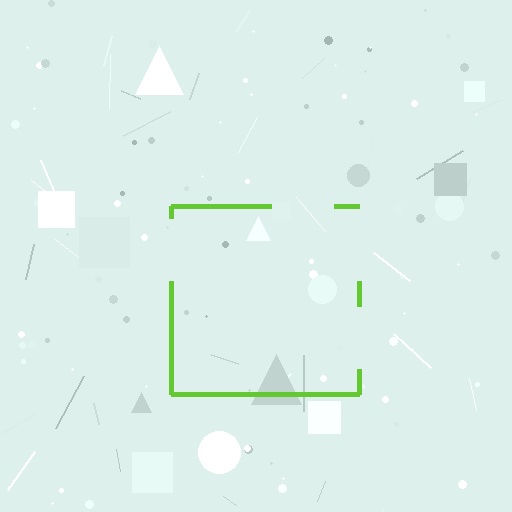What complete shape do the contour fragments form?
The contour fragments form a square.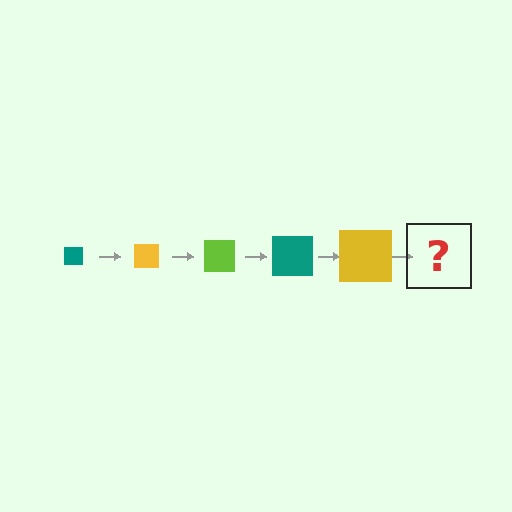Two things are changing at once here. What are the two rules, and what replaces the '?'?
The two rules are that the square grows larger each step and the color cycles through teal, yellow, and lime. The '?' should be a lime square, larger than the previous one.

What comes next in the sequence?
The next element should be a lime square, larger than the previous one.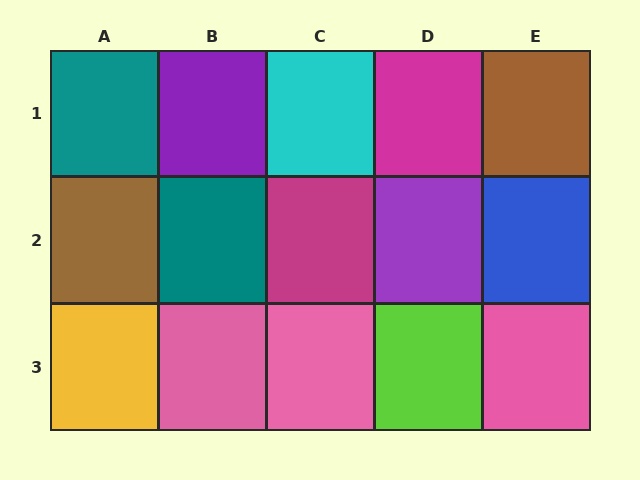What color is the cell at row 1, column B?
Purple.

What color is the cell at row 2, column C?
Magenta.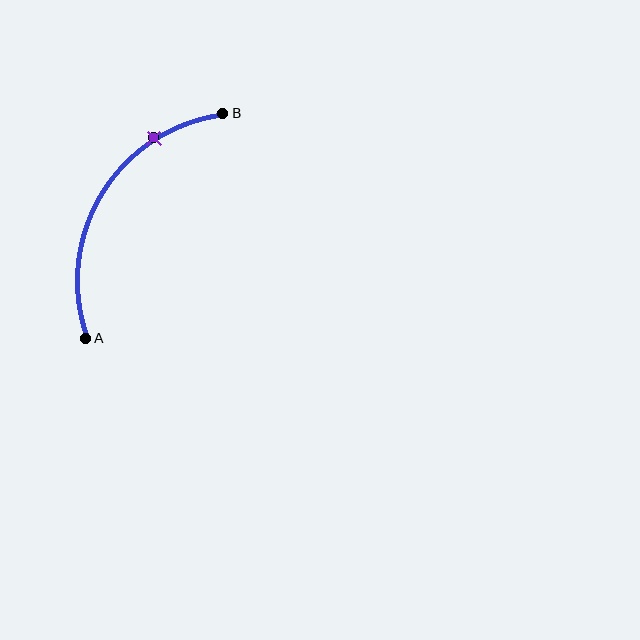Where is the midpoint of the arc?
The arc midpoint is the point on the curve farthest from the straight line joining A and B. It sits to the left of that line.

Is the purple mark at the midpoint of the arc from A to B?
No. The purple mark lies on the arc but is closer to endpoint B. The arc midpoint would be at the point on the curve equidistant along the arc from both A and B.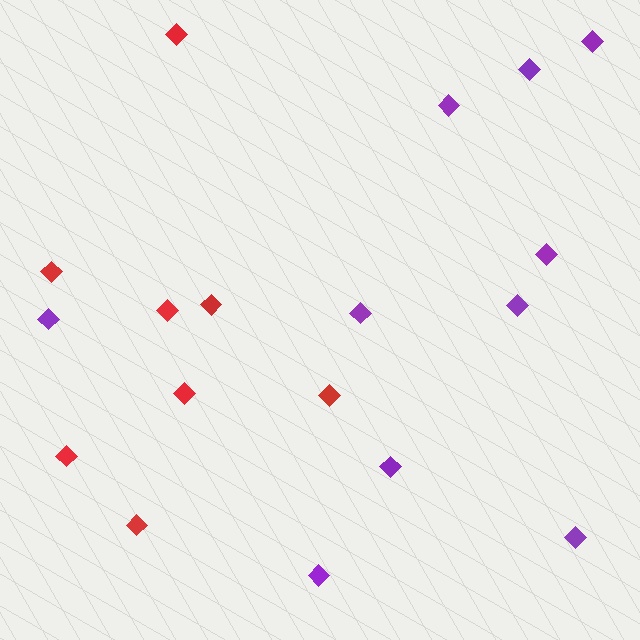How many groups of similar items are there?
There are 2 groups: one group of purple diamonds (10) and one group of red diamonds (8).